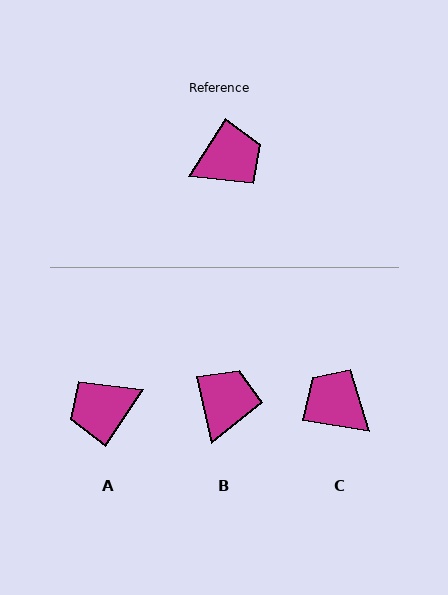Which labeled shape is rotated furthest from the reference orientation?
A, about 178 degrees away.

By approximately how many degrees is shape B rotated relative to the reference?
Approximately 45 degrees counter-clockwise.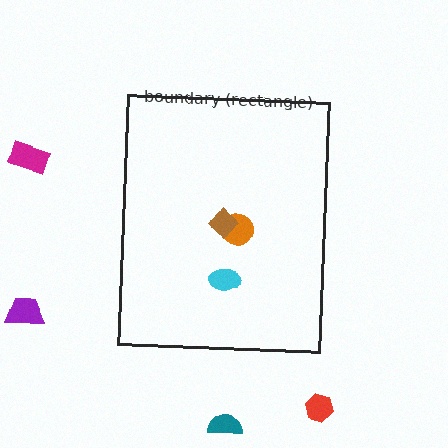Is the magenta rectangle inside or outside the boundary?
Outside.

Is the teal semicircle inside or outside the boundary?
Outside.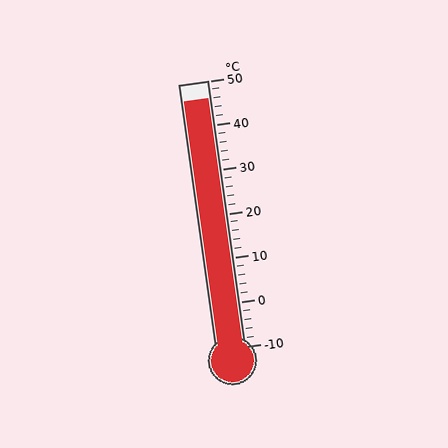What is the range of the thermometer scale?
The thermometer scale ranges from -10°C to 50°C.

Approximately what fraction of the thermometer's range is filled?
The thermometer is filled to approximately 95% of its range.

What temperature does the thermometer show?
The thermometer shows approximately 46°C.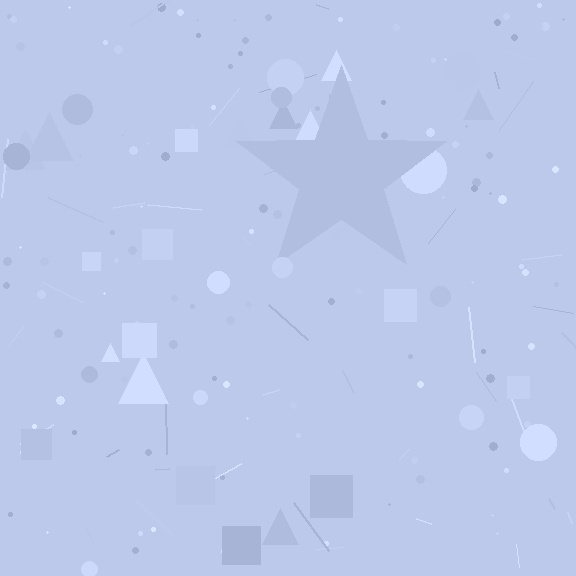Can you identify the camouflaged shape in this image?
The camouflaged shape is a star.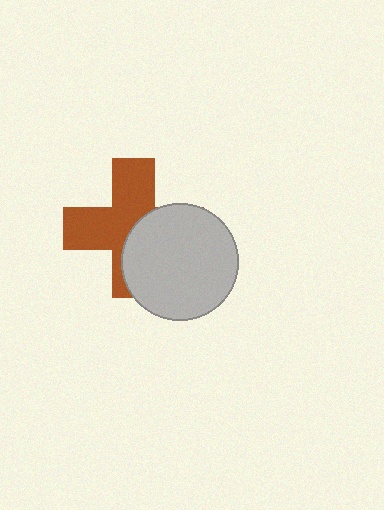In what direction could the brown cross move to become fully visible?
The brown cross could move toward the upper-left. That would shift it out from behind the light gray circle entirely.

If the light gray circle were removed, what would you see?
You would see the complete brown cross.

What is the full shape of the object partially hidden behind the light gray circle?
The partially hidden object is a brown cross.